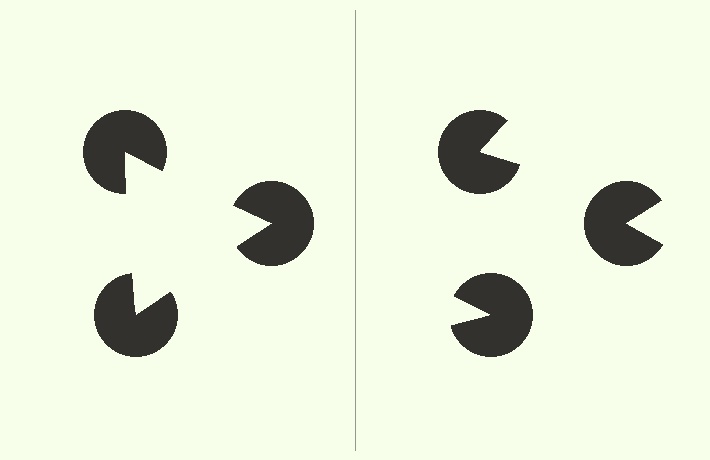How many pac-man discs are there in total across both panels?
6 — 3 on each side.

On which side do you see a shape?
An illusory triangle appears on the left side. On the right side the wedge cuts are rotated, so no coherent shape forms.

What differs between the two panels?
The pac-man discs are positioned identically on both sides; only the wedge orientations differ. On the left they align to a triangle; on the right they are misaligned.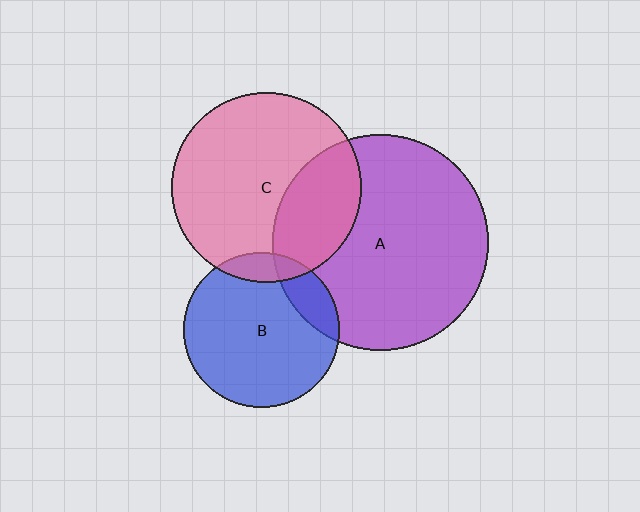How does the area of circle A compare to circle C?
Approximately 1.3 times.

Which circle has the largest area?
Circle A (purple).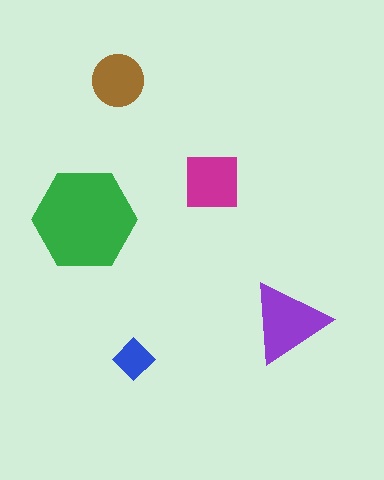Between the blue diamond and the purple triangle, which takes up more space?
The purple triangle.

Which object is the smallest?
The blue diamond.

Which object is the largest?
The green hexagon.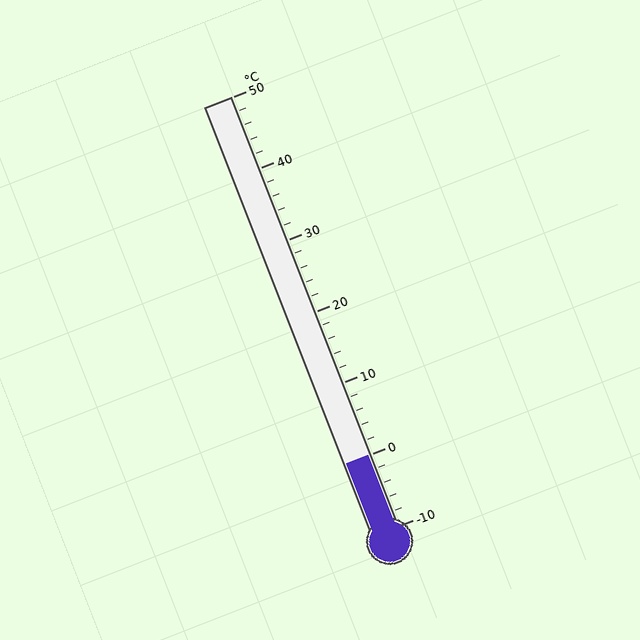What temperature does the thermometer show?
The thermometer shows approximately 0°C.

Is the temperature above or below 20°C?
The temperature is below 20°C.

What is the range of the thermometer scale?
The thermometer scale ranges from -10°C to 50°C.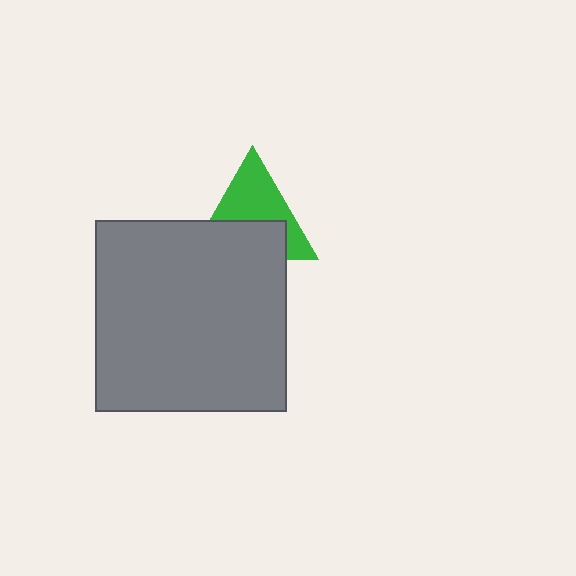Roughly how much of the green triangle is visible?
About half of it is visible (roughly 53%).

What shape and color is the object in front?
The object in front is a gray square.